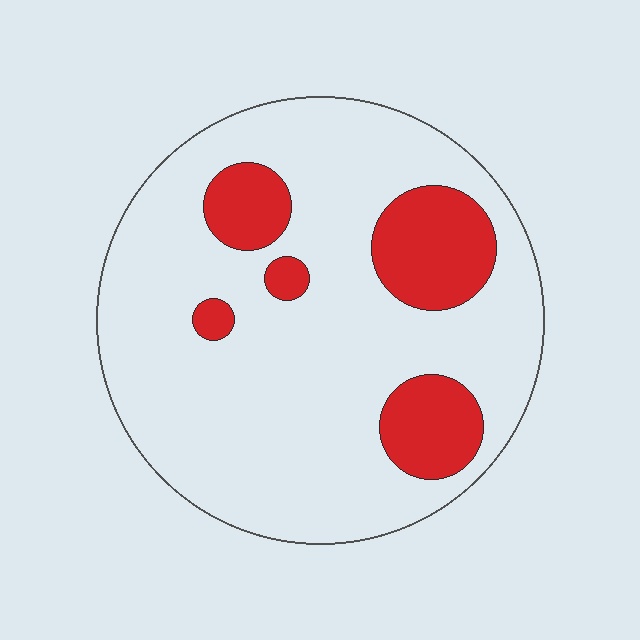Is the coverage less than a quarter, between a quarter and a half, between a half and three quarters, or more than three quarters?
Less than a quarter.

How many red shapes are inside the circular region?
5.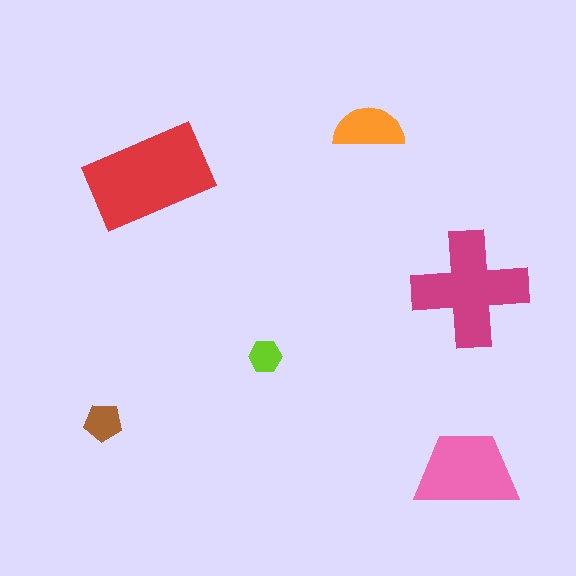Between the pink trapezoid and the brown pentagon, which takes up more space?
The pink trapezoid.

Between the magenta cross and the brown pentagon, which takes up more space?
The magenta cross.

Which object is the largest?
The red rectangle.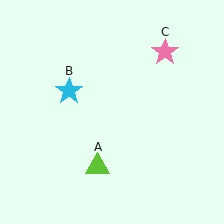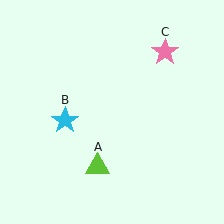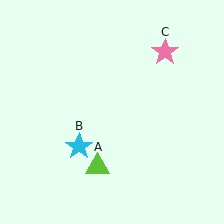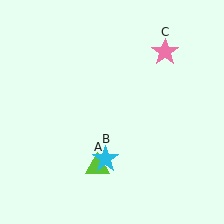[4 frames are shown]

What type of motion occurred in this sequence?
The cyan star (object B) rotated counterclockwise around the center of the scene.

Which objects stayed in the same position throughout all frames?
Lime triangle (object A) and pink star (object C) remained stationary.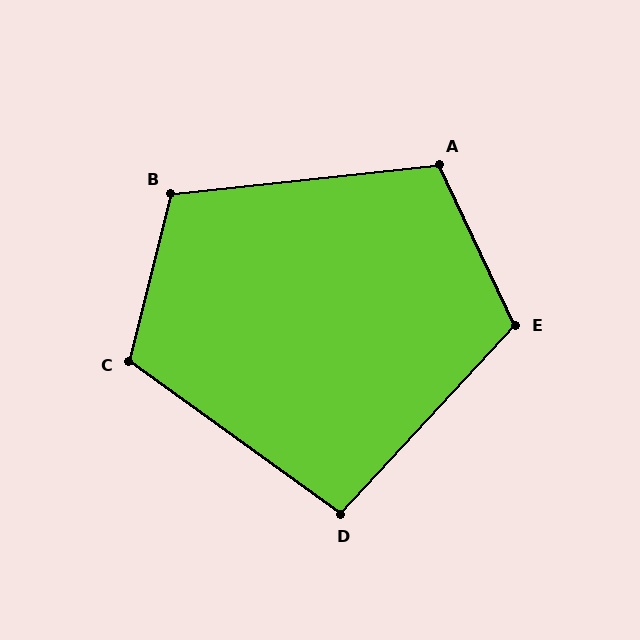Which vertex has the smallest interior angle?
D, at approximately 97 degrees.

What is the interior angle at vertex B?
Approximately 110 degrees (obtuse).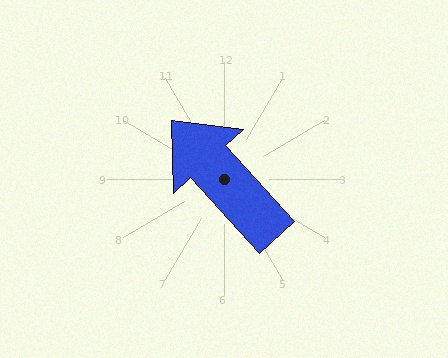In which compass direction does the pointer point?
Northwest.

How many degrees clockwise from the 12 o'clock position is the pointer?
Approximately 318 degrees.